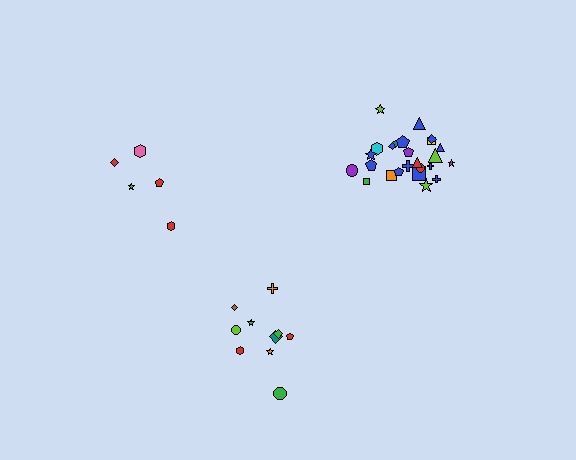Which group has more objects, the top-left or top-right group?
The top-right group.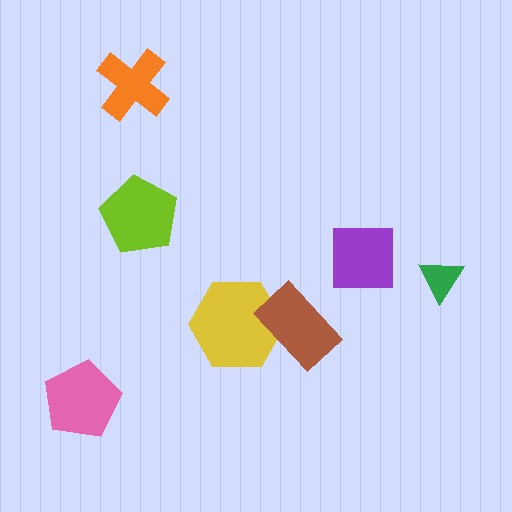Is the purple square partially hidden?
No, no other shape covers it.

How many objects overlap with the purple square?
0 objects overlap with the purple square.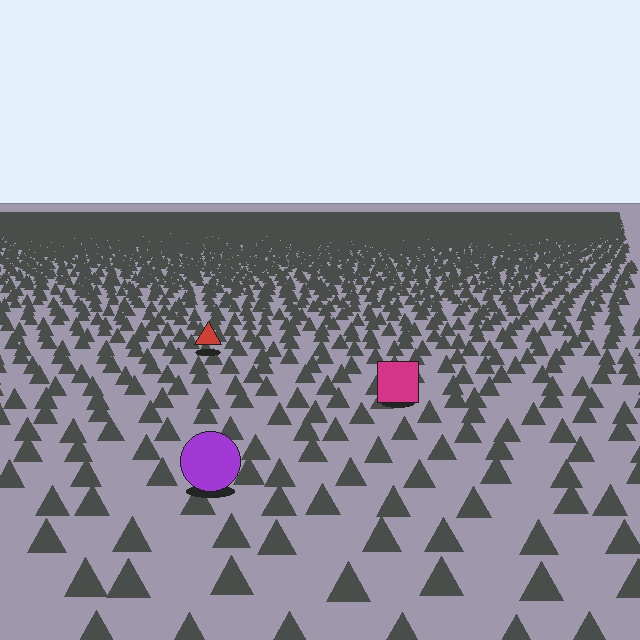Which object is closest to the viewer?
The purple circle is closest. The texture marks near it are larger and more spread out.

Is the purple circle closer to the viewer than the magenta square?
Yes. The purple circle is closer — you can tell from the texture gradient: the ground texture is coarser near it.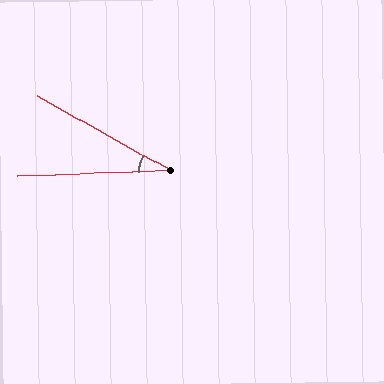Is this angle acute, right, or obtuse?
It is acute.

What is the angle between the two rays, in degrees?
Approximately 32 degrees.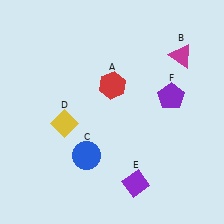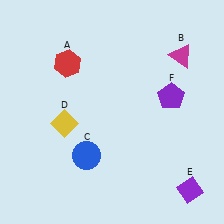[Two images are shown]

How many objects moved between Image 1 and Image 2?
2 objects moved between the two images.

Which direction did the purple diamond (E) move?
The purple diamond (E) moved right.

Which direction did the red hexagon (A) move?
The red hexagon (A) moved left.